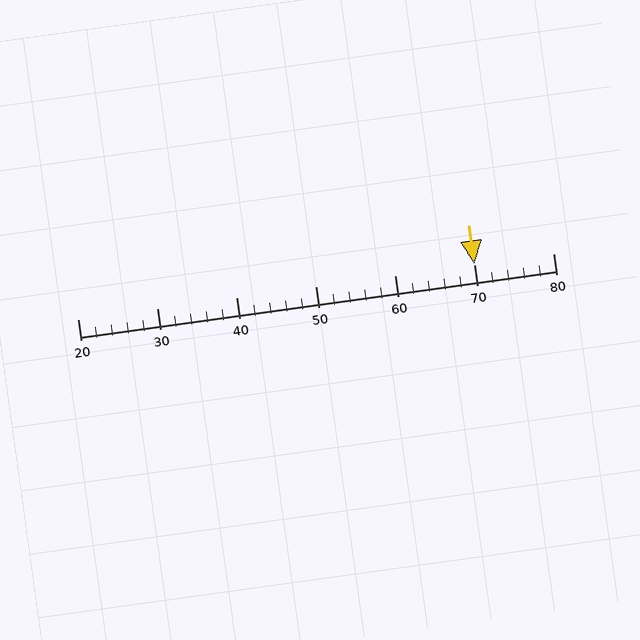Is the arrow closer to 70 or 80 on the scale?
The arrow is closer to 70.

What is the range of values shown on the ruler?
The ruler shows values from 20 to 80.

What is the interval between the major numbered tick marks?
The major tick marks are spaced 10 units apart.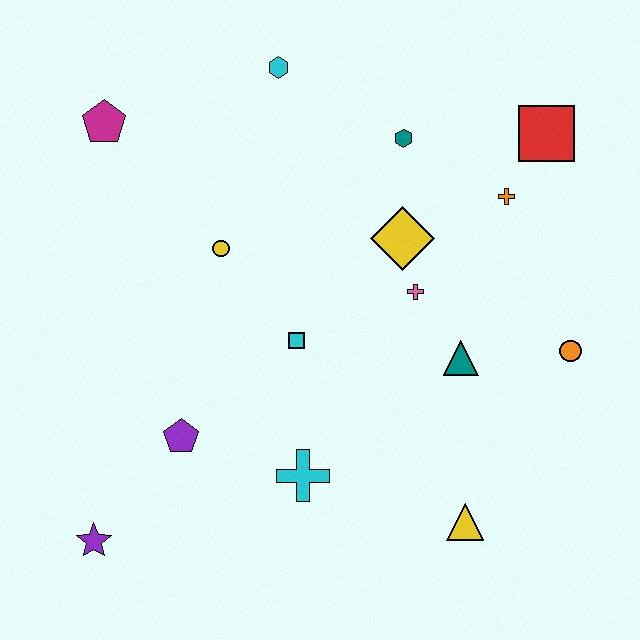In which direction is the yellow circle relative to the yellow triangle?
The yellow circle is above the yellow triangle.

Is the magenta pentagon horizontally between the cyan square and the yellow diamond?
No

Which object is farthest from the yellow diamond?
The purple star is farthest from the yellow diamond.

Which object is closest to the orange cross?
The red square is closest to the orange cross.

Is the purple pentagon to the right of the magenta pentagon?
Yes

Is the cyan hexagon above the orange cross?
Yes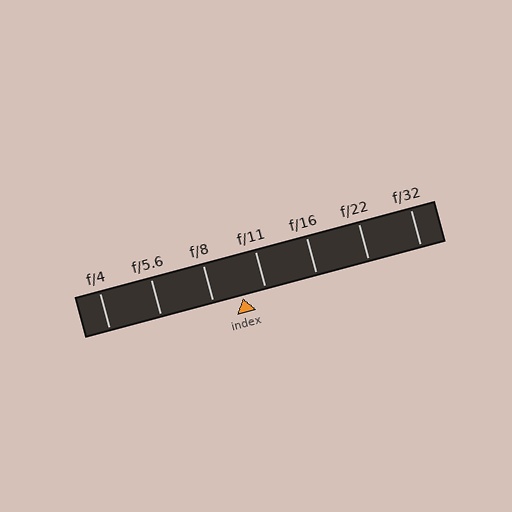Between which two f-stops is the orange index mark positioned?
The index mark is between f/8 and f/11.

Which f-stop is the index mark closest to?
The index mark is closest to f/11.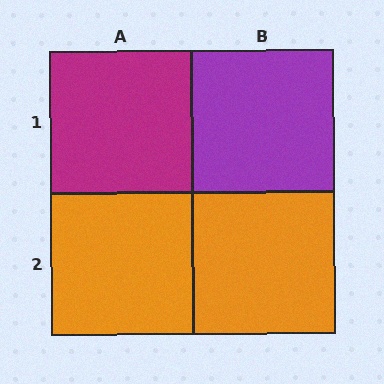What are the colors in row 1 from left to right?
Magenta, purple.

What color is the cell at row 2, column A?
Orange.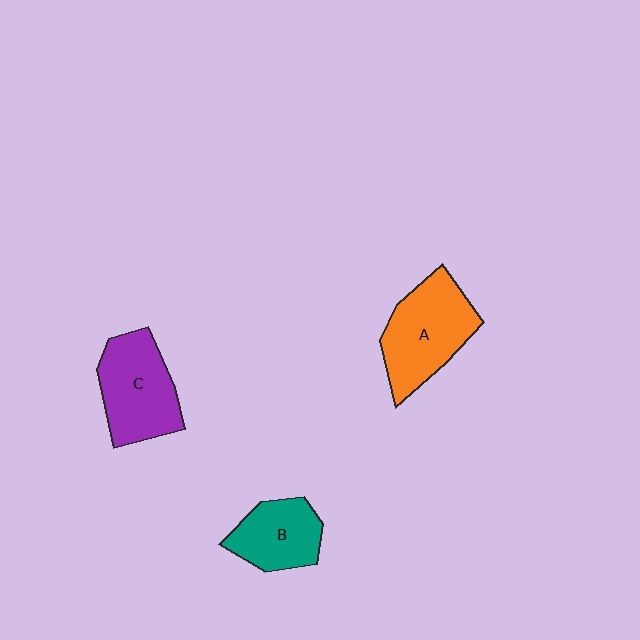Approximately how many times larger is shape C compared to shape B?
Approximately 1.3 times.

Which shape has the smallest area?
Shape B (teal).